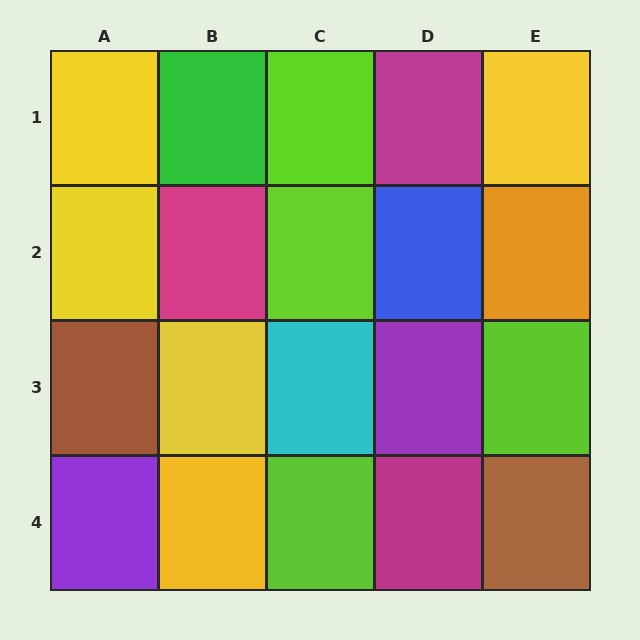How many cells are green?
1 cell is green.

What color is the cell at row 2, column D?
Blue.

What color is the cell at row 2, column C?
Lime.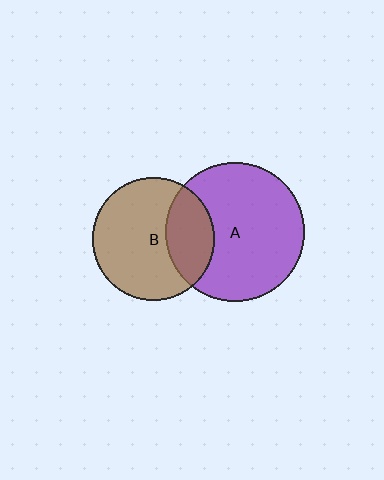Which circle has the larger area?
Circle A (purple).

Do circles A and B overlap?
Yes.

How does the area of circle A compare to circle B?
Approximately 1.3 times.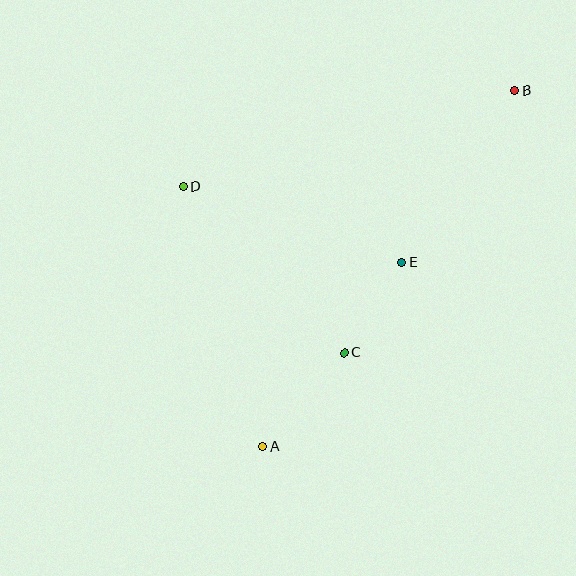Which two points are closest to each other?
Points C and E are closest to each other.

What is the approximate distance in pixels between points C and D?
The distance between C and D is approximately 231 pixels.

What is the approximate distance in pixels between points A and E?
The distance between A and E is approximately 231 pixels.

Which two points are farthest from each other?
Points A and B are farthest from each other.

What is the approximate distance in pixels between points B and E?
The distance between B and E is approximately 205 pixels.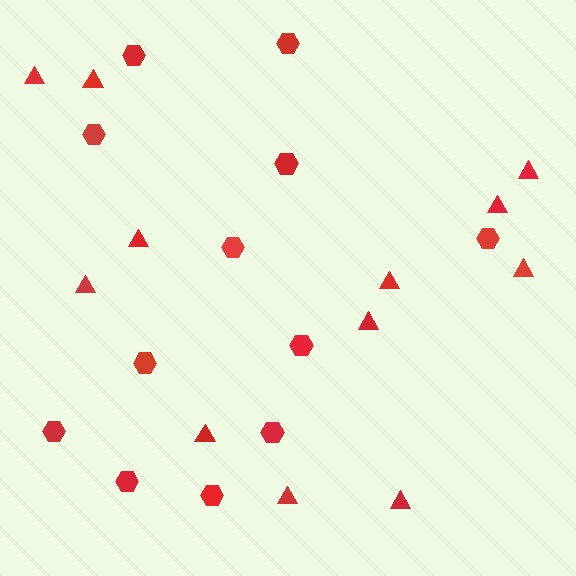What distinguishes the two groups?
There are 2 groups: one group of triangles (12) and one group of hexagons (12).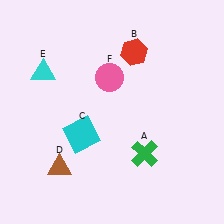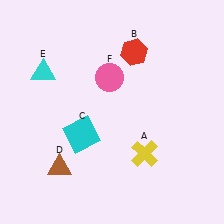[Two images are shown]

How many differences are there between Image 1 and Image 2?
There is 1 difference between the two images.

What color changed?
The cross (A) changed from green in Image 1 to yellow in Image 2.